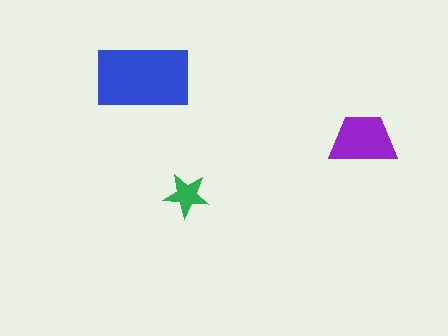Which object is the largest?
The blue rectangle.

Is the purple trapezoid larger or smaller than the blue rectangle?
Smaller.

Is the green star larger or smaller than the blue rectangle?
Smaller.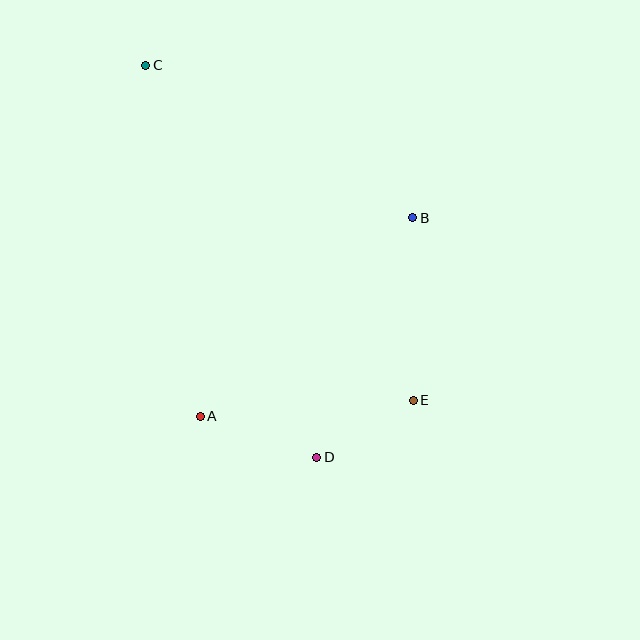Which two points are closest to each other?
Points D and E are closest to each other.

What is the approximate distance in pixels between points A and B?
The distance between A and B is approximately 291 pixels.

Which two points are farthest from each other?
Points C and E are farthest from each other.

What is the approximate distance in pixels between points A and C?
The distance between A and C is approximately 355 pixels.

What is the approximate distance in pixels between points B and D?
The distance between B and D is approximately 258 pixels.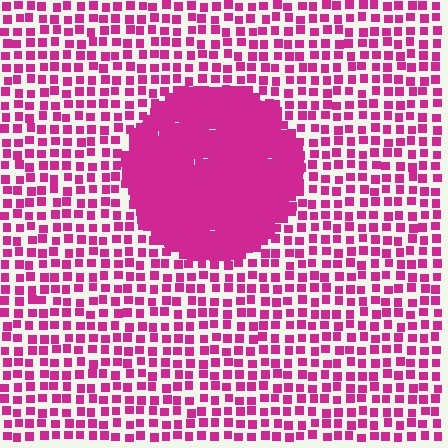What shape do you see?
I see a circle.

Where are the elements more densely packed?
The elements are more densely packed inside the circle boundary.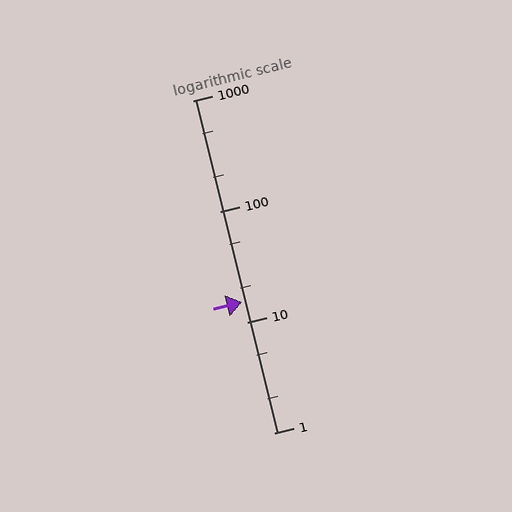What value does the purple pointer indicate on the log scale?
The pointer indicates approximately 15.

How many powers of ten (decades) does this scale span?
The scale spans 3 decades, from 1 to 1000.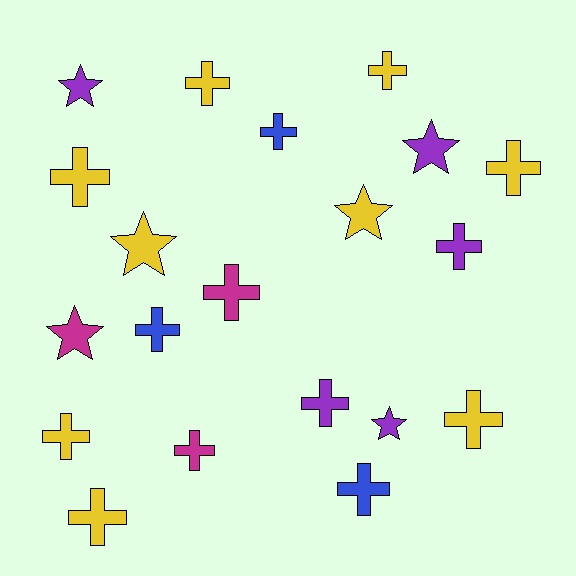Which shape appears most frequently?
Cross, with 14 objects.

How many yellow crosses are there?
There are 7 yellow crosses.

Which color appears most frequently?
Yellow, with 9 objects.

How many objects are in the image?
There are 20 objects.